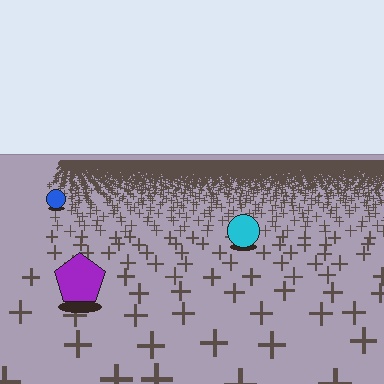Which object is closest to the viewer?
The purple pentagon is closest. The texture marks near it are larger and more spread out.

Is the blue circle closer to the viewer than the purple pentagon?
No. The purple pentagon is closer — you can tell from the texture gradient: the ground texture is coarser near it.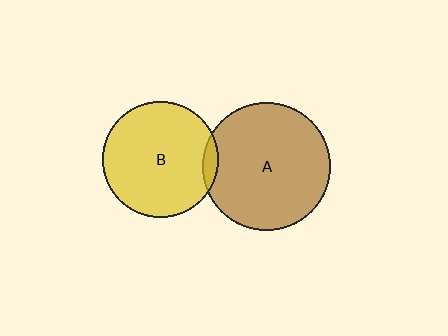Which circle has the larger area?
Circle A (brown).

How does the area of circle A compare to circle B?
Approximately 1.2 times.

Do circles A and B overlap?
Yes.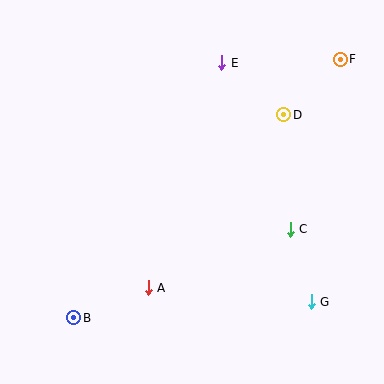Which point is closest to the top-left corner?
Point E is closest to the top-left corner.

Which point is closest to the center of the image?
Point C at (290, 229) is closest to the center.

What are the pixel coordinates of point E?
Point E is at (222, 63).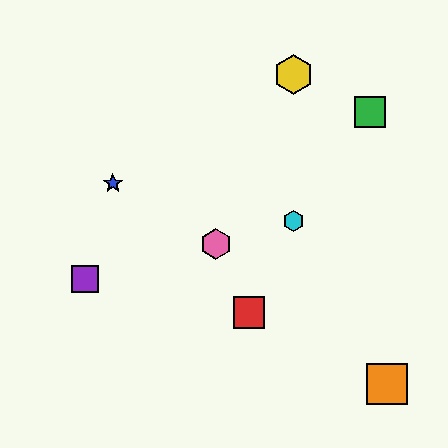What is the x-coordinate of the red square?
The red square is at x≈249.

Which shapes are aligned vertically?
The yellow hexagon, the cyan hexagon are aligned vertically.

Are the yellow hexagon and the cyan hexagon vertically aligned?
Yes, both are at x≈294.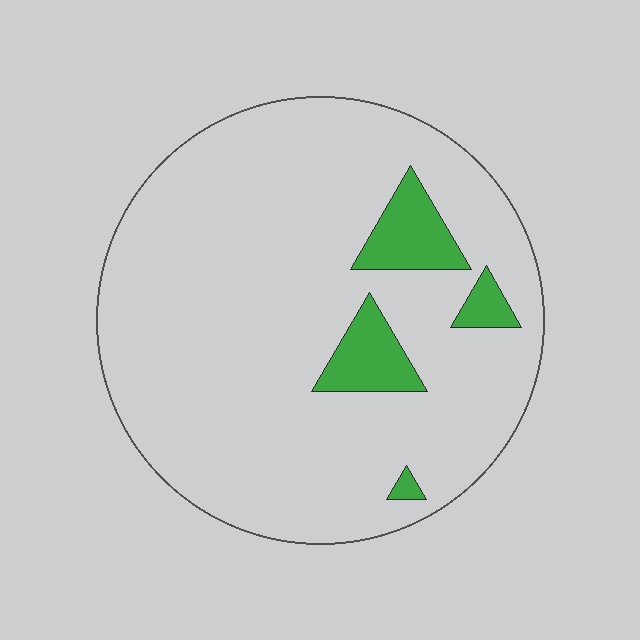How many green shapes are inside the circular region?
4.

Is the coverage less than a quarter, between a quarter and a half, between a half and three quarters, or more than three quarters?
Less than a quarter.